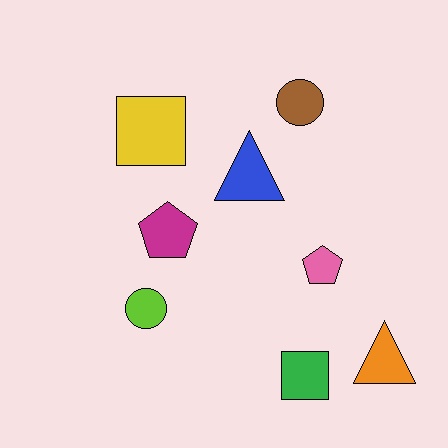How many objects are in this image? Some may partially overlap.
There are 8 objects.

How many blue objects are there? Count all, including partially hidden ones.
There is 1 blue object.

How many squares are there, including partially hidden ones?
There are 2 squares.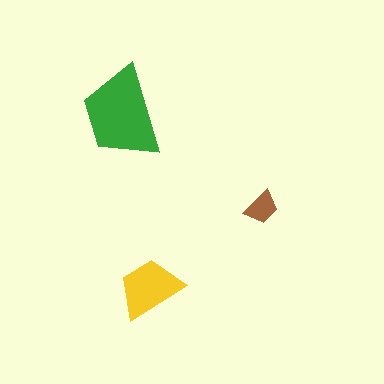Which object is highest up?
The green trapezoid is topmost.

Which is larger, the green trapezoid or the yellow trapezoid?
The green one.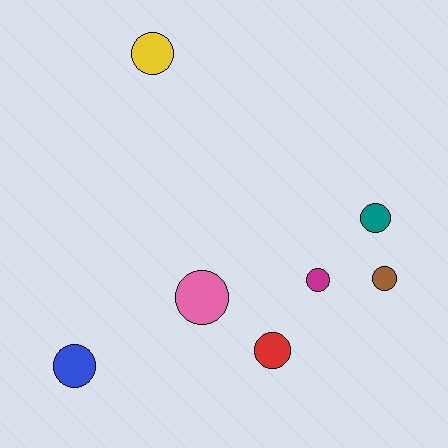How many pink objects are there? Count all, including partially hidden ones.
There is 1 pink object.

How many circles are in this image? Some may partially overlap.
There are 7 circles.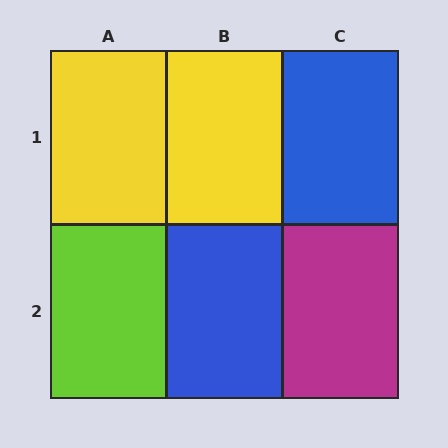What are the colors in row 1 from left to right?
Yellow, yellow, blue.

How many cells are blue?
2 cells are blue.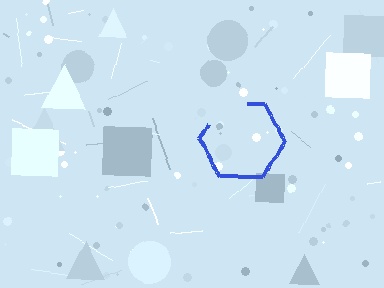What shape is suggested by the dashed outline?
The dashed outline suggests a hexagon.